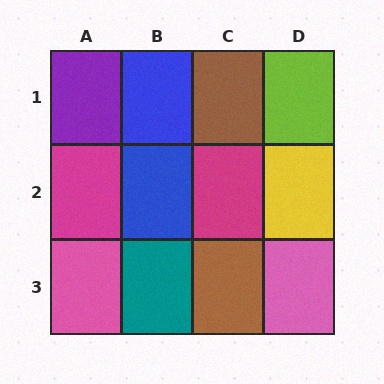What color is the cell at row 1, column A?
Purple.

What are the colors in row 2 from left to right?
Magenta, blue, magenta, yellow.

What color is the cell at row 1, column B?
Blue.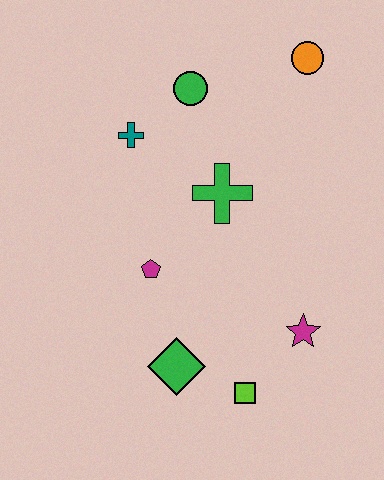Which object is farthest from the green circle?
The lime square is farthest from the green circle.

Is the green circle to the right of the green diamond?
Yes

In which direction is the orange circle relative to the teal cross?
The orange circle is to the right of the teal cross.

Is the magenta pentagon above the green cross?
No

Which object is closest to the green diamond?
The lime square is closest to the green diamond.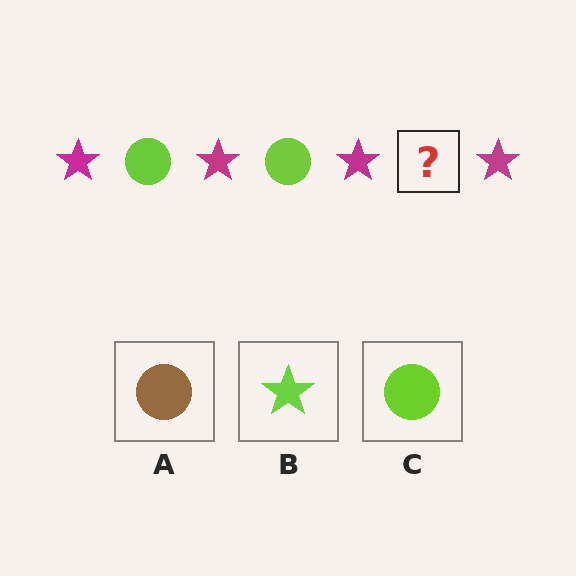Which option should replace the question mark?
Option C.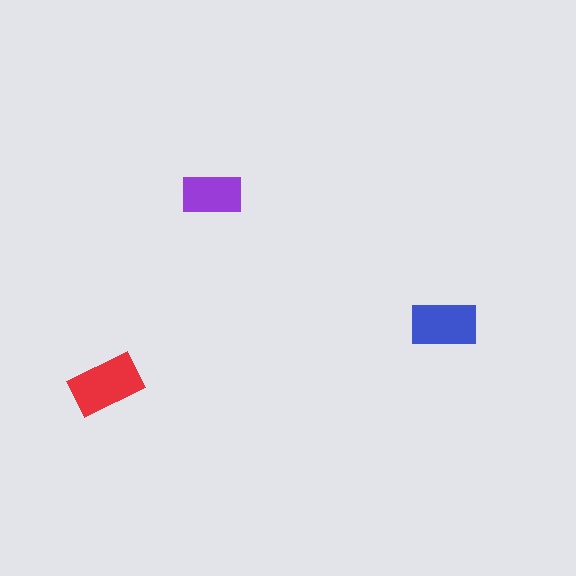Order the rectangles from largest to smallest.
the red one, the blue one, the purple one.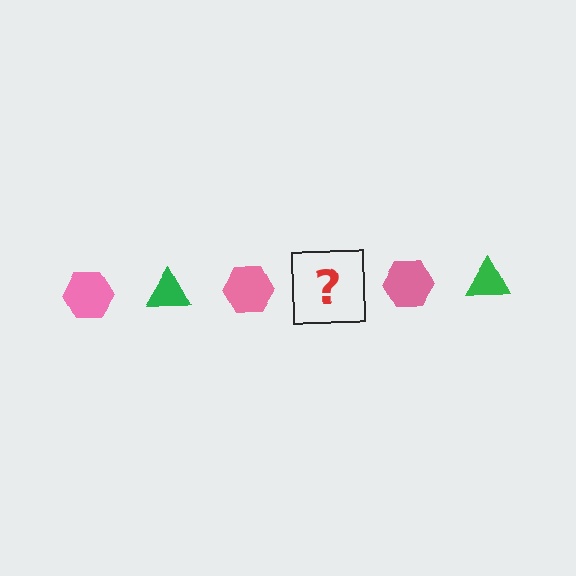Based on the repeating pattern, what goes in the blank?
The blank should be a green triangle.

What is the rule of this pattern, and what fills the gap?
The rule is that the pattern alternates between pink hexagon and green triangle. The gap should be filled with a green triangle.